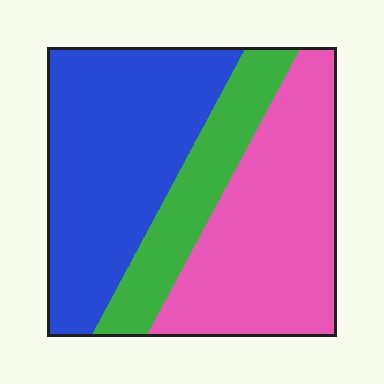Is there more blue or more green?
Blue.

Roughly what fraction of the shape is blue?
Blue covers roughly 40% of the shape.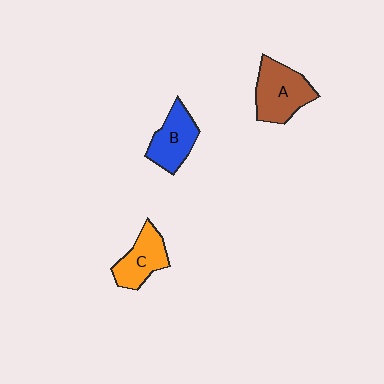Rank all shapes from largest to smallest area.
From largest to smallest: A (brown), B (blue), C (orange).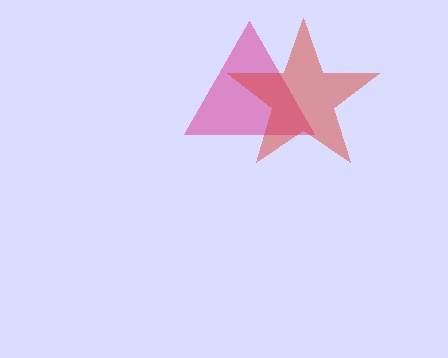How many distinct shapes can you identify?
There are 2 distinct shapes: a pink triangle, a red star.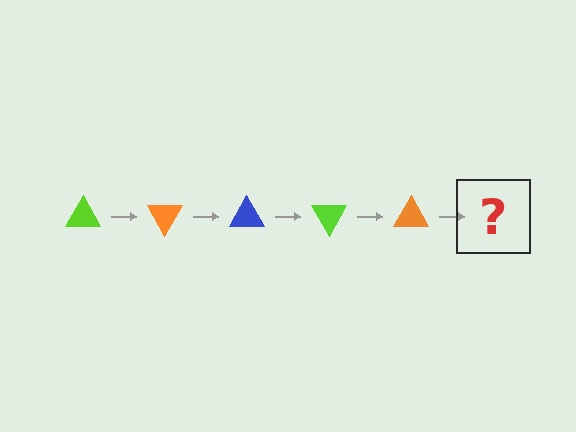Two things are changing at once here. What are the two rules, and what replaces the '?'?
The two rules are that it rotates 60 degrees each step and the color cycles through lime, orange, and blue. The '?' should be a blue triangle, rotated 300 degrees from the start.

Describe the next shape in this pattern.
It should be a blue triangle, rotated 300 degrees from the start.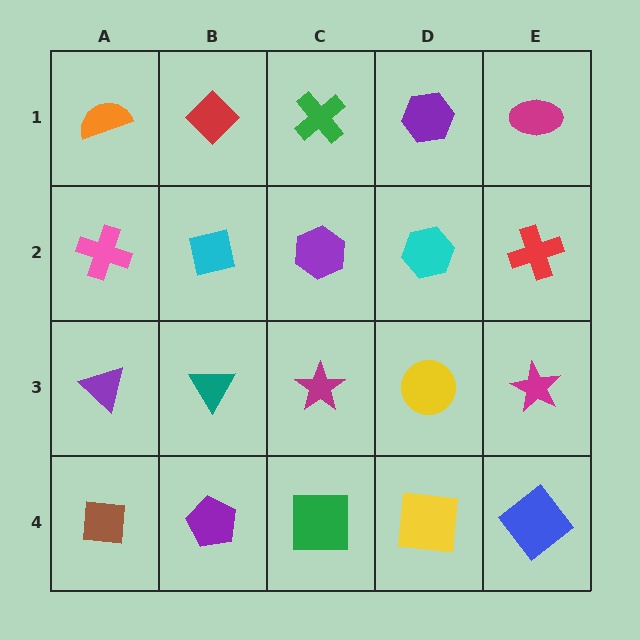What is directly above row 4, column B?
A teal triangle.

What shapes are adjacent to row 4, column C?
A magenta star (row 3, column C), a purple pentagon (row 4, column B), a yellow square (row 4, column D).